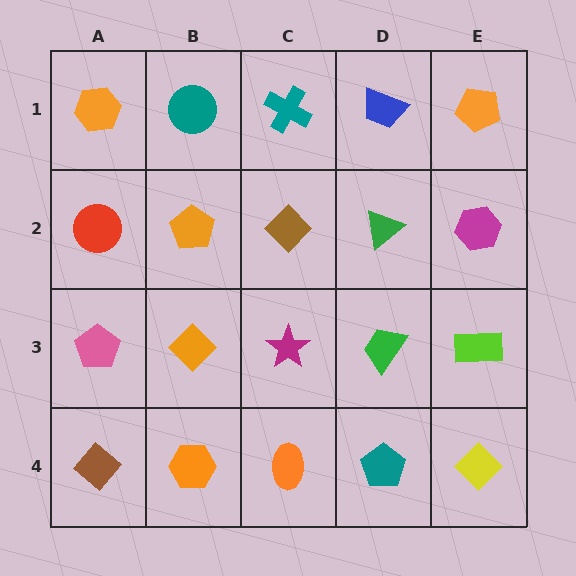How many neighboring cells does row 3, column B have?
4.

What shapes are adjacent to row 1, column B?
An orange pentagon (row 2, column B), an orange hexagon (row 1, column A), a teal cross (row 1, column C).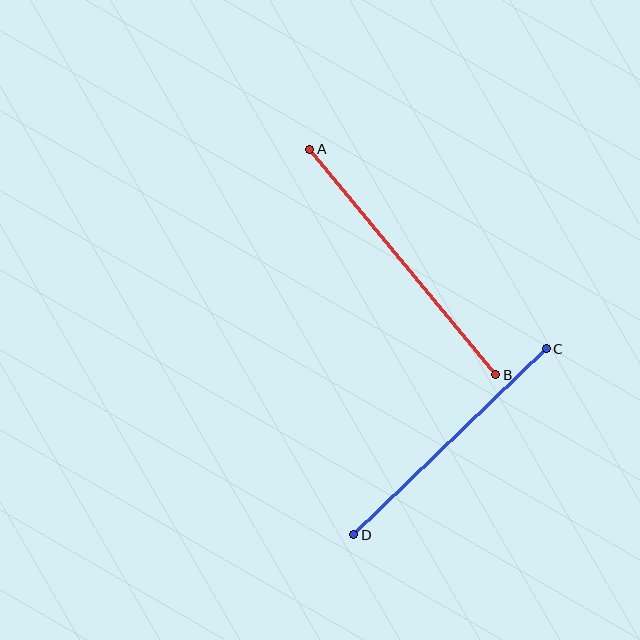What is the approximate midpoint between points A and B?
The midpoint is at approximately (403, 262) pixels.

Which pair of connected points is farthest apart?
Points A and B are farthest apart.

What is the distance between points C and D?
The distance is approximately 267 pixels.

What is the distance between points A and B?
The distance is approximately 292 pixels.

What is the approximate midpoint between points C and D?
The midpoint is at approximately (450, 442) pixels.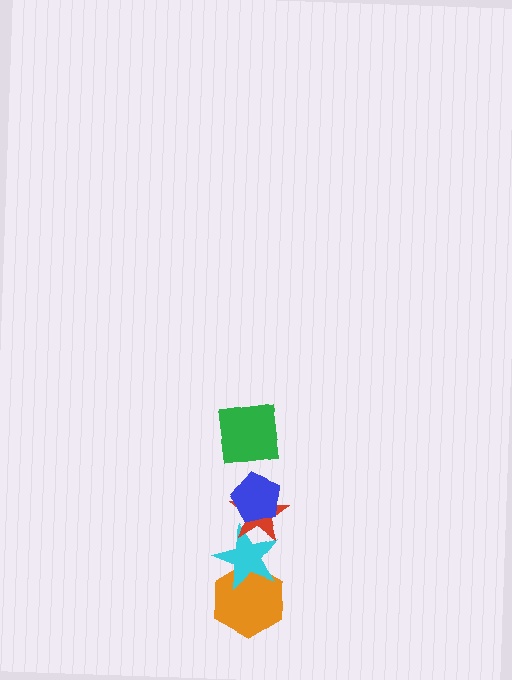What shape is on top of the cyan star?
The red star is on top of the cyan star.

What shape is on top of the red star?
The blue pentagon is on top of the red star.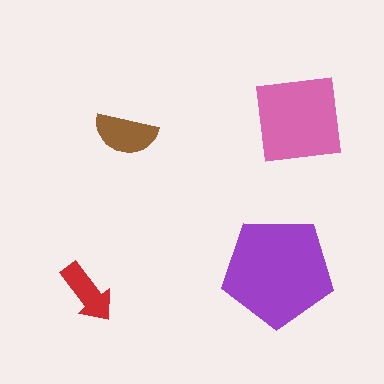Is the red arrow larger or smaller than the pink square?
Smaller.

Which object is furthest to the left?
The red arrow is leftmost.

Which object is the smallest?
The red arrow.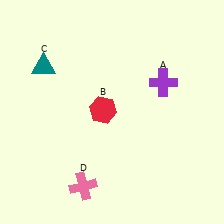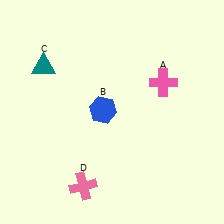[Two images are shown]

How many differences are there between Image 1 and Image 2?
There are 2 differences between the two images.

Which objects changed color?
A changed from purple to pink. B changed from red to blue.